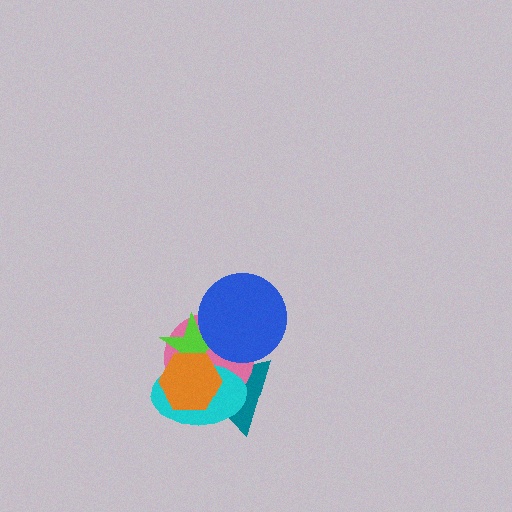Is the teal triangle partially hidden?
Yes, it is partially covered by another shape.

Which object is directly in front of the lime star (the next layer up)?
The cyan ellipse is directly in front of the lime star.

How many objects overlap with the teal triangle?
5 objects overlap with the teal triangle.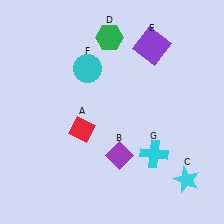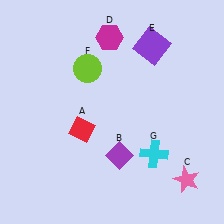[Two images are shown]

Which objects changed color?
C changed from cyan to pink. D changed from green to magenta. F changed from cyan to lime.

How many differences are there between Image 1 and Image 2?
There are 3 differences between the two images.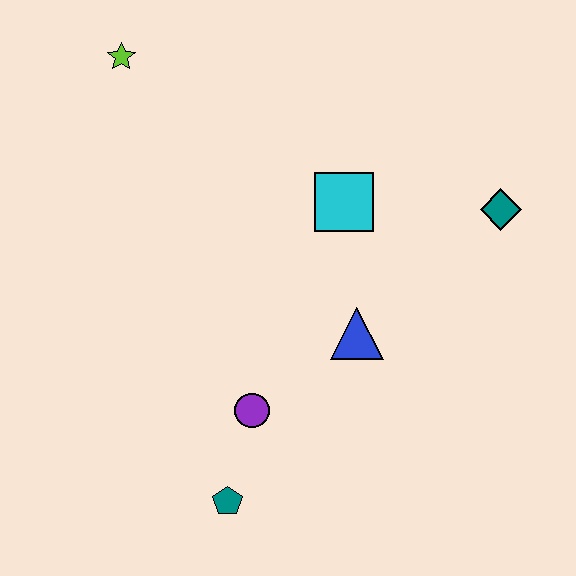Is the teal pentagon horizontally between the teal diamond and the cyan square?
No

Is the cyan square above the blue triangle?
Yes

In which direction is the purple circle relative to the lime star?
The purple circle is below the lime star.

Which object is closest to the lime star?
The cyan square is closest to the lime star.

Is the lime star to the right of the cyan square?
No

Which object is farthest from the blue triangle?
The lime star is farthest from the blue triangle.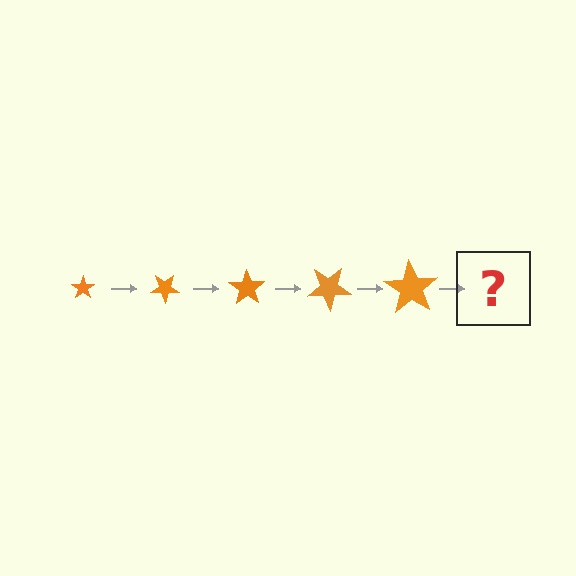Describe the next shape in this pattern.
It should be a star, larger than the previous one and rotated 175 degrees from the start.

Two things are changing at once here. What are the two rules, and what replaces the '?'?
The two rules are that the star grows larger each step and it rotates 35 degrees each step. The '?' should be a star, larger than the previous one and rotated 175 degrees from the start.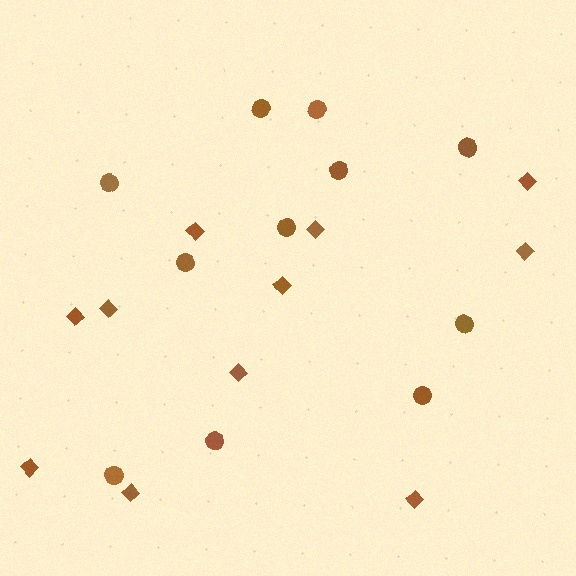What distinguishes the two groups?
There are 2 groups: one group of diamonds (11) and one group of circles (11).